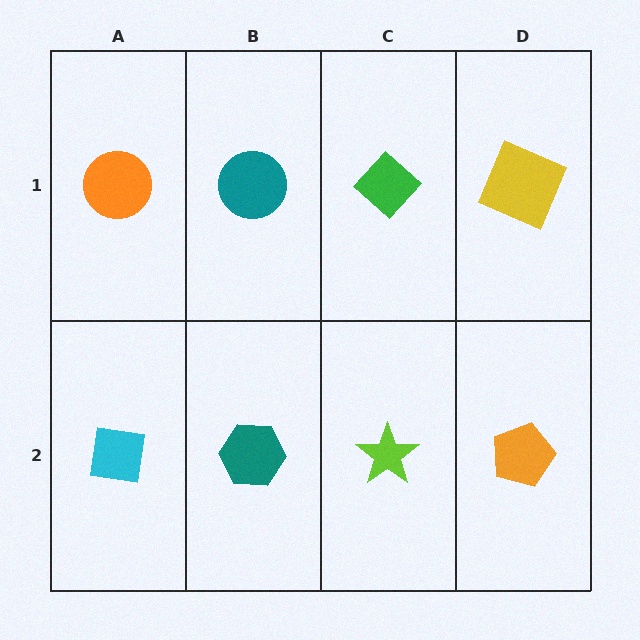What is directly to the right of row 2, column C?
An orange pentagon.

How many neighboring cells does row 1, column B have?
3.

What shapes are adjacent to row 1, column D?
An orange pentagon (row 2, column D), a green diamond (row 1, column C).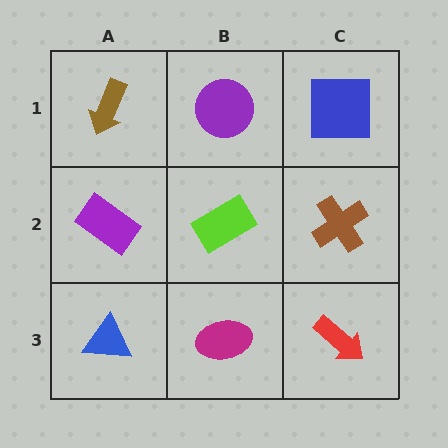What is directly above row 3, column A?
A purple rectangle.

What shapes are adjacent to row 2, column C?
A blue square (row 1, column C), a red arrow (row 3, column C), a lime rectangle (row 2, column B).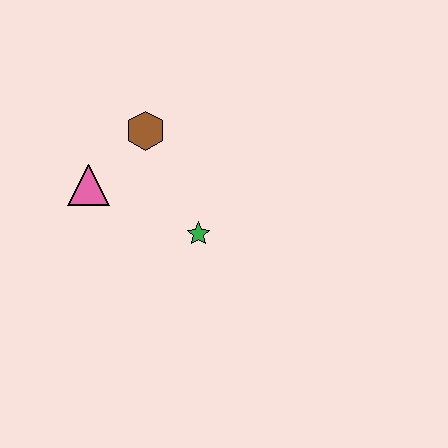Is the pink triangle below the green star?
No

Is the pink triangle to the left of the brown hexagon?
Yes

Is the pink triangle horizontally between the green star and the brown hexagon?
No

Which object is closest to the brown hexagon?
The pink triangle is closest to the brown hexagon.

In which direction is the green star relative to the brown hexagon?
The green star is below the brown hexagon.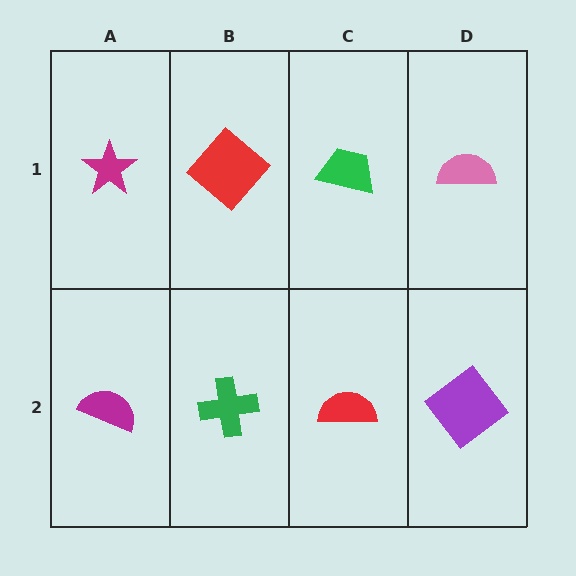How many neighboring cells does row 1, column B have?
3.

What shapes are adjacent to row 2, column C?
A green trapezoid (row 1, column C), a green cross (row 2, column B), a purple diamond (row 2, column D).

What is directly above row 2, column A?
A magenta star.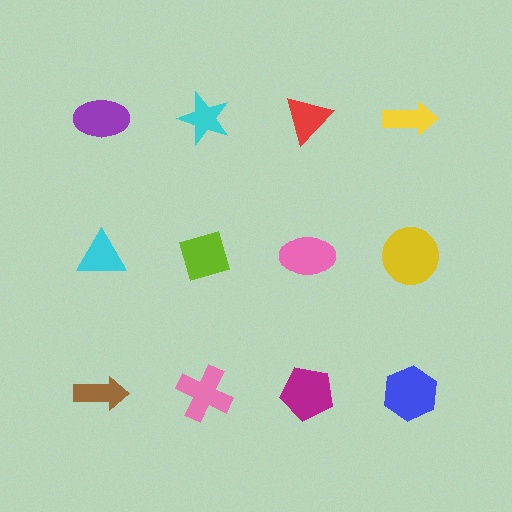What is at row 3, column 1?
A brown arrow.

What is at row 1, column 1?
A purple ellipse.